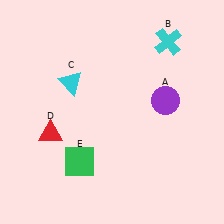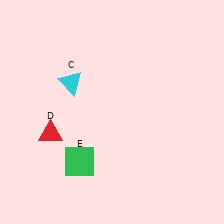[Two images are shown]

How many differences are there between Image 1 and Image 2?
There are 2 differences between the two images.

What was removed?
The purple circle (A), the cyan cross (B) were removed in Image 2.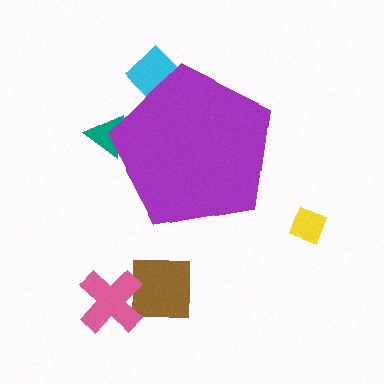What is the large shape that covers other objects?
A purple pentagon.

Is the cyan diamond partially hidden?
Yes, the cyan diamond is partially hidden behind the purple pentagon.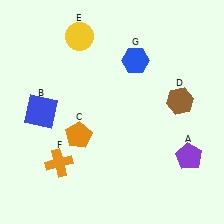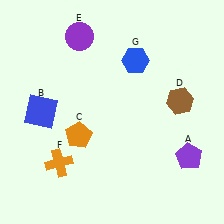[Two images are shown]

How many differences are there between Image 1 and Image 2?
There is 1 difference between the two images.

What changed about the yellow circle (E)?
In Image 1, E is yellow. In Image 2, it changed to purple.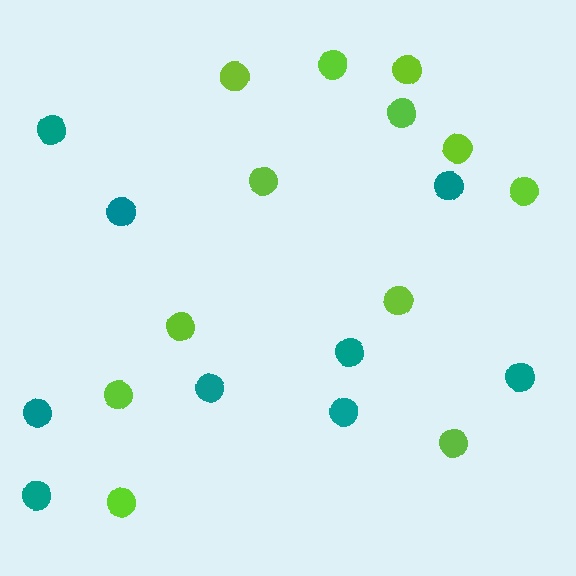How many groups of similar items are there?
There are 2 groups: one group of teal circles (9) and one group of lime circles (12).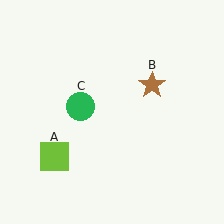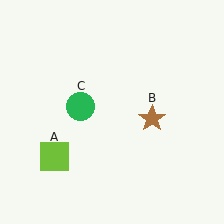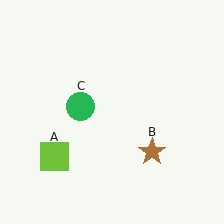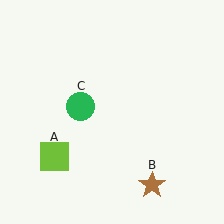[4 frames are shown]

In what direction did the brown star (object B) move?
The brown star (object B) moved down.